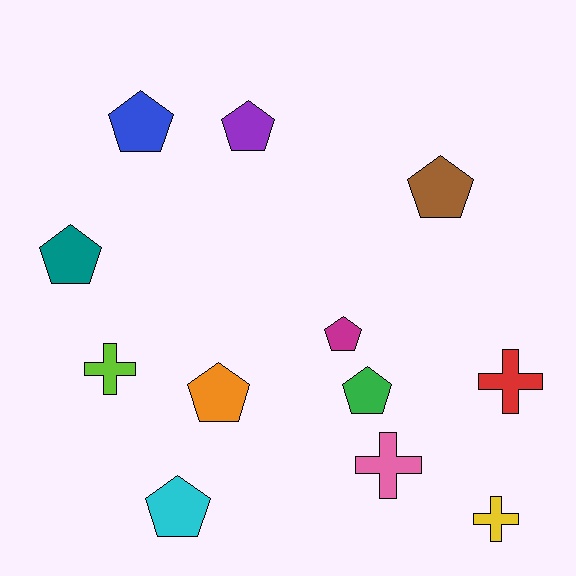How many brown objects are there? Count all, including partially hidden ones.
There is 1 brown object.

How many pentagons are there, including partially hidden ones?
There are 8 pentagons.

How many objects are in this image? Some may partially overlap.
There are 12 objects.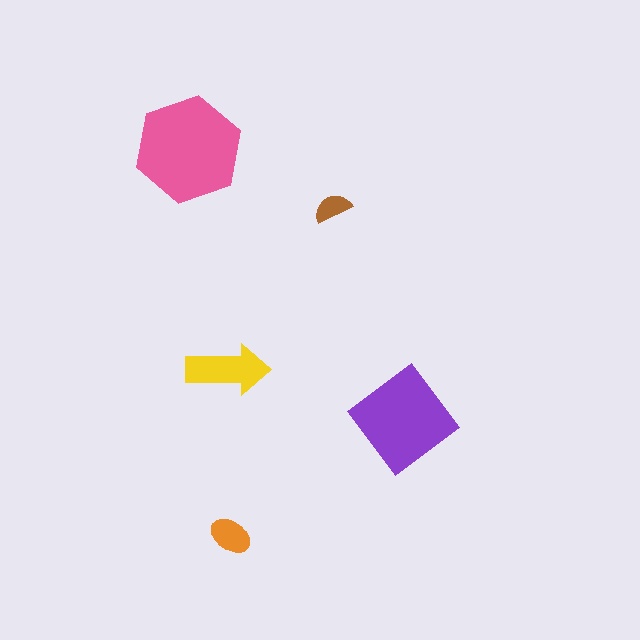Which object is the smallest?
The brown semicircle.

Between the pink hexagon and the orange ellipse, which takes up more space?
The pink hexagon.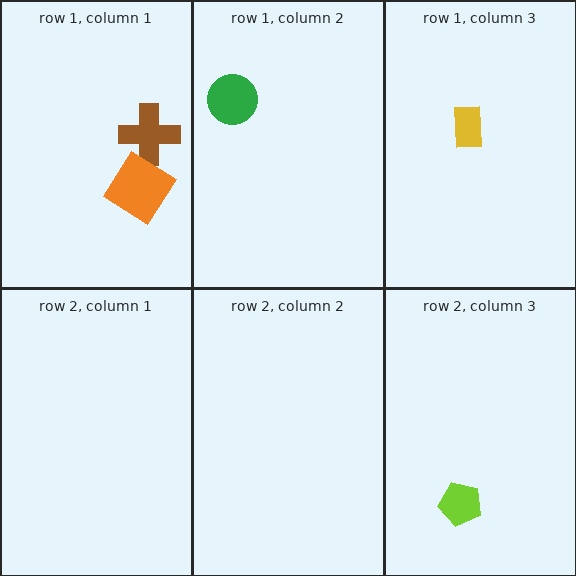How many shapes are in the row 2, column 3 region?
1.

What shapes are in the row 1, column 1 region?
The brown cross, the orange diamond.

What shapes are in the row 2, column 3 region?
The lime pentagon.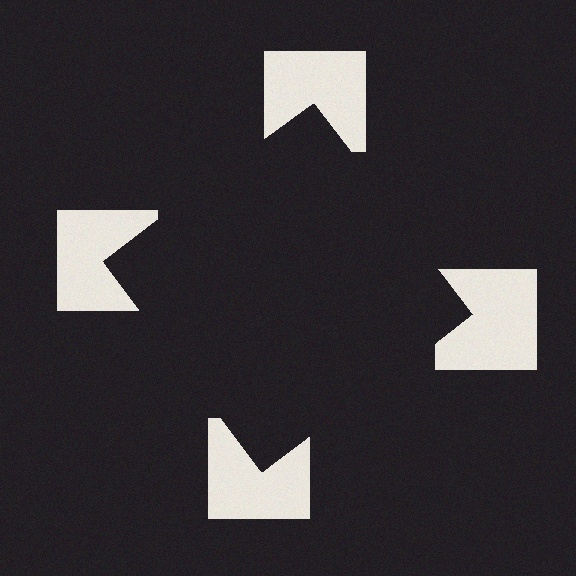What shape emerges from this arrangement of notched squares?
An illusory square — its edges are inferred from the aligned wedge cuts in the notched squares, not physically drawn.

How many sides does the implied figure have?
4 sides.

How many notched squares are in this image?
There are 4 — one at each vertex of the illusory square.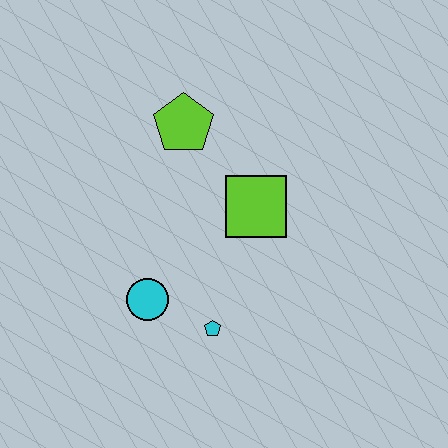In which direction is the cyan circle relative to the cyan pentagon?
The cyan circle is to the left of the cyan pentagon.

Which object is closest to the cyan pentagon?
The cyan circle is closest to the cyan pentagon.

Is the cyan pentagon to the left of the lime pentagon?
No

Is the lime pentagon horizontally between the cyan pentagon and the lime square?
No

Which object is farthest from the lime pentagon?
The cyan pentagon is farthest from the lime pentagon.